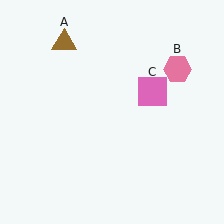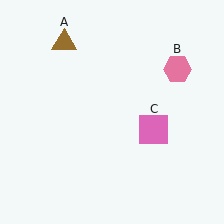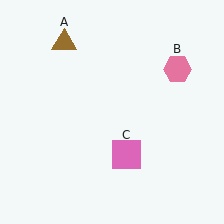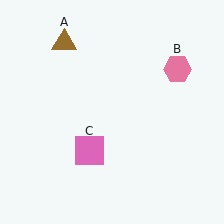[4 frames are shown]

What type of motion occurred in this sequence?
The pink square (object C) rotated clockwise around the center of the scene.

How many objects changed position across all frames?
1 object changed position: pink square (object C).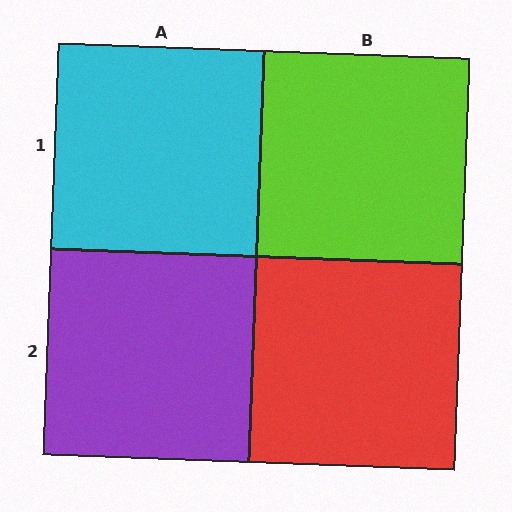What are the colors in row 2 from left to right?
Purple, red.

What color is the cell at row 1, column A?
Cyan.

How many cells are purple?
1 cell is purple.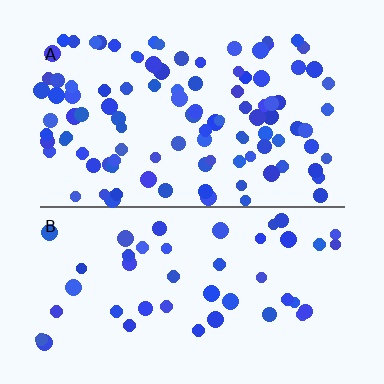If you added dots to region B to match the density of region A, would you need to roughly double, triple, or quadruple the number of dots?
Approximately double.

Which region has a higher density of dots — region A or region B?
A (the top).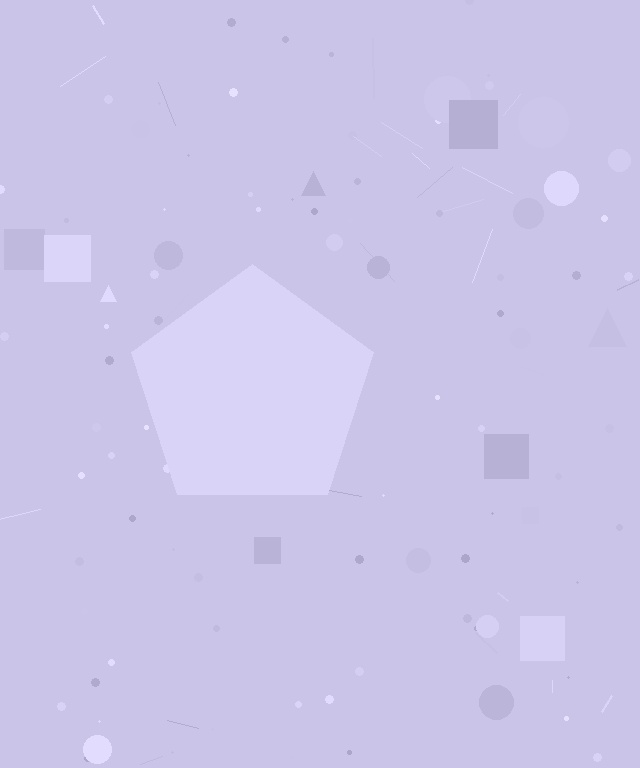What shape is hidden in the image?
A pentagon is hidden in the image.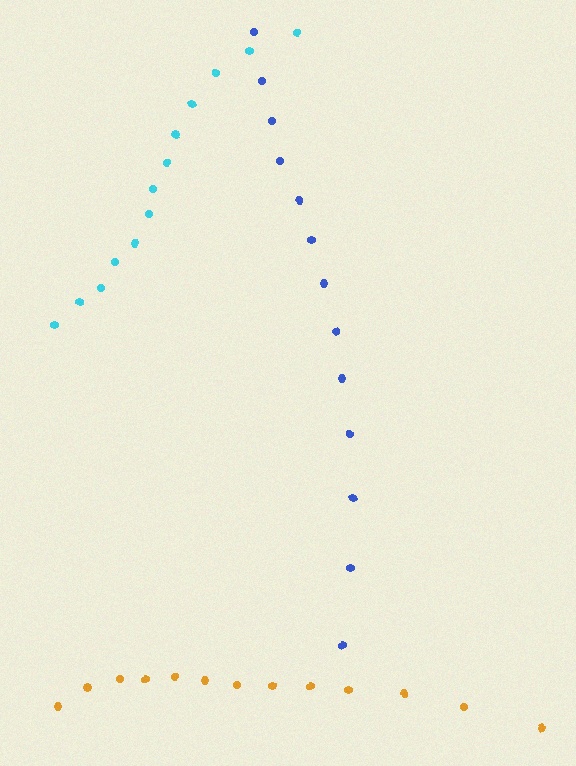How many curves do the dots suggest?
There are 3 distinct paths.